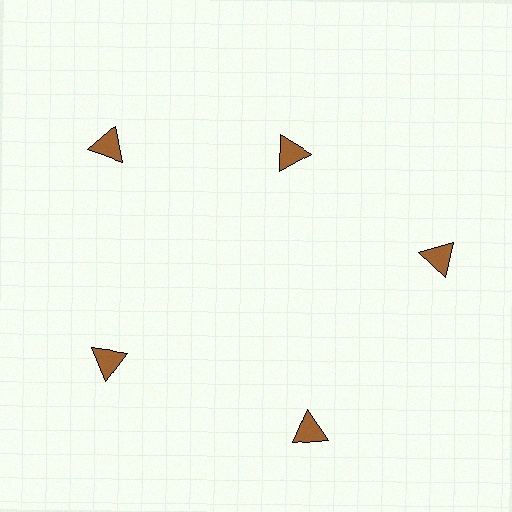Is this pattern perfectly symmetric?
No. The 5 brown triangles are arranged in a ring, but one element near the 1 o'clock position is pulled inward toward the center, breaking the 5-fold rotational symmetry.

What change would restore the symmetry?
The symmetry would be restored by moving it outward, back onto the ring so that all 5 triangles sit at equal angles and equal distance from the center.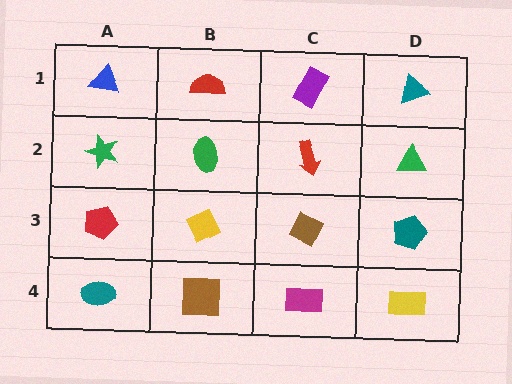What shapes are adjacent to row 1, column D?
A green triangle (row 2, column D), a purple rectangle (row 1, column C).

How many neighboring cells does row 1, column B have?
3.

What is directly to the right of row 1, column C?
A teal triangle.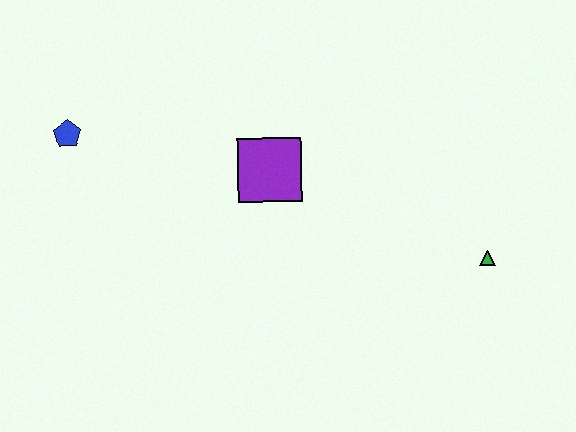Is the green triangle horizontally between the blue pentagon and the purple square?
No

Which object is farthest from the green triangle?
The blue pentagon is farthest from the green triangle.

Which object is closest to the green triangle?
The purple square is closest to the green triangle.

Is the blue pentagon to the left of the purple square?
Yes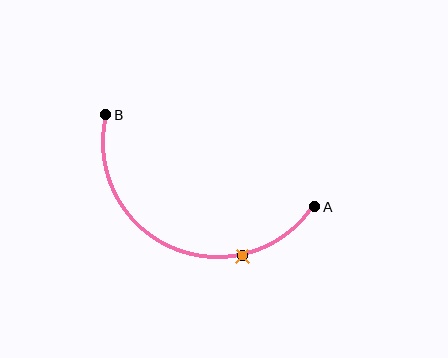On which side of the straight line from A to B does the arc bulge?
The arc bulges below the straight line connecting A and B.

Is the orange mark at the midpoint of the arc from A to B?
No. The orange mark lies on the arc but is closer to endpoint A. The arc midpoint would be at the point on the curve equidistant along the arc from both A and B.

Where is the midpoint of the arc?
The arc midpoint is the point on the curve farthest from the straight line joining A and B. It sits below that line.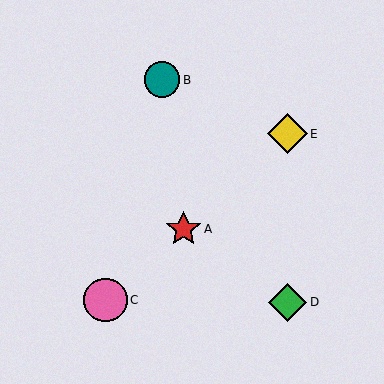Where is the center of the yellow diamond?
The center of the yellow diamond is at (287, 134).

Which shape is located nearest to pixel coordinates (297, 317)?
The green diamond (labeled D) at (288, 302) is nearest to that location.